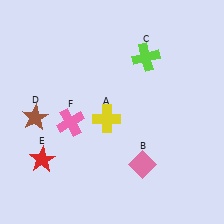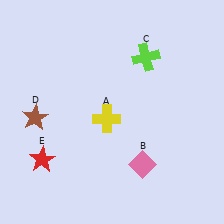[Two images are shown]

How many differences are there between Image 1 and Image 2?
There is 1 difference between the two images.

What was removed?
The pink cross (F) was removed in Image 2.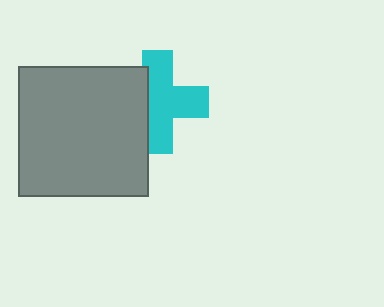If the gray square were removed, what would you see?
You would see the complete cyan cross.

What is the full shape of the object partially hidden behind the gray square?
The partially hidden object is a cyan cross.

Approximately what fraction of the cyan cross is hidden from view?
Roughly 33% of the cyan cross is hidden behind the gray square.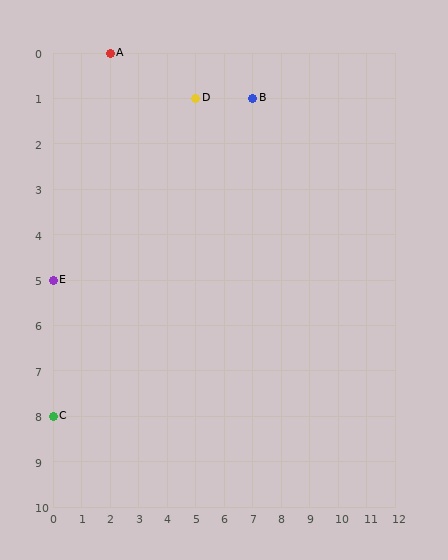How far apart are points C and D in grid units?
Points C and D are 5 columns and 7 rows apart (about 8.6 grid units diagonally).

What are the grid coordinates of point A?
Point A is at grid coordinates (2, 0).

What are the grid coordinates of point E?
Point E is at grid coordinates (0, 5).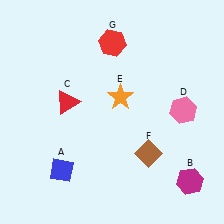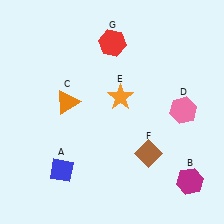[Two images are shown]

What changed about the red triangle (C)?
In Image 1, C is red. In Image 2, it changed to orange.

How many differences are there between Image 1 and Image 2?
There is 1 difference between the two images.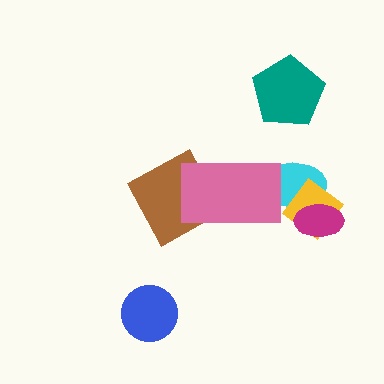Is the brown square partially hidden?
Yes, it is partially covered by another shape.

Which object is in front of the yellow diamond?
The magenta ellipse is in front of the yellow diamond.